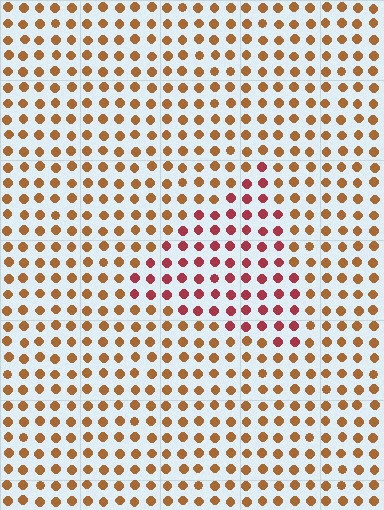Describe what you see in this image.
The image is filled with small brown elements in a uniform arrangement. A triangle-shaped region is visible where the elements are tinted to a slightly different hue, forming a subtle color boundary.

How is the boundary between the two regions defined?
The boundary is defined purely by a slight shift in hue (about 38 degrees). Spacing, size, and orientation are identical on both sides.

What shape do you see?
I see a triangle.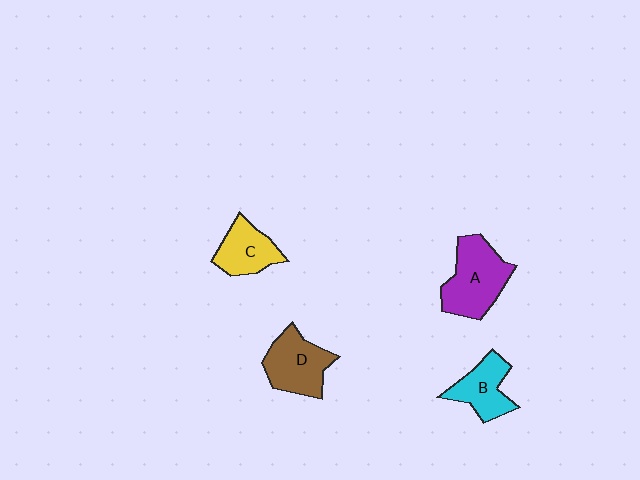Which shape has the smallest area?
Shape C (yellow).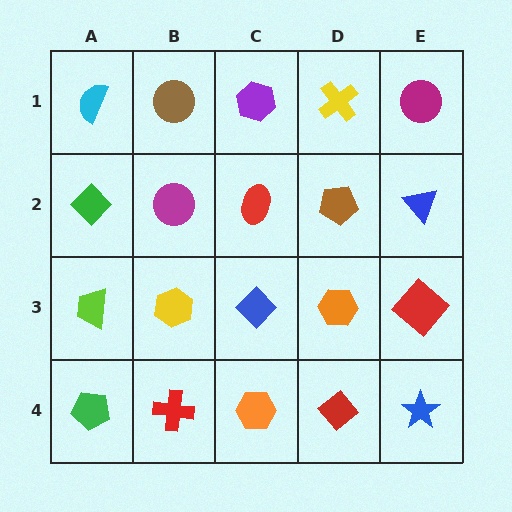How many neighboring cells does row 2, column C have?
4.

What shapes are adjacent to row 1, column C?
A red ellipse (row 2, column C), a brown circle (row 1, column B), a yellow cross (row 1, column D).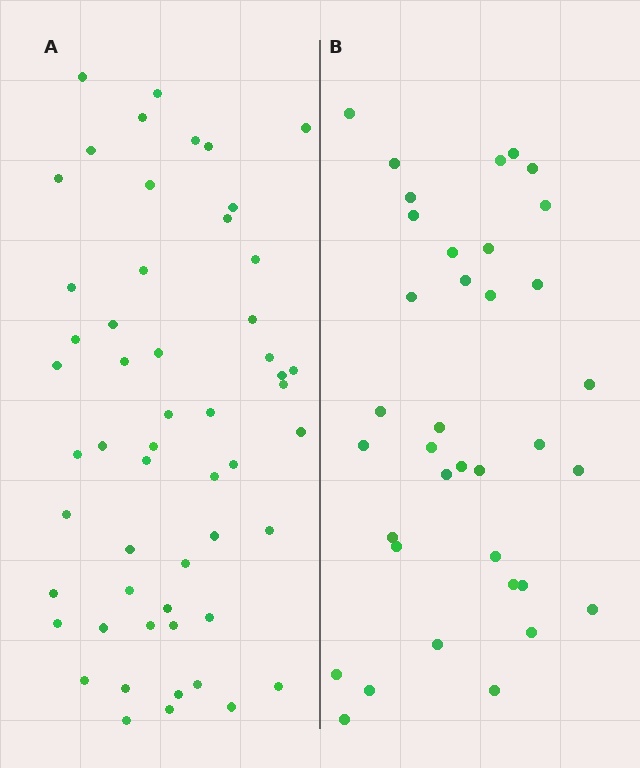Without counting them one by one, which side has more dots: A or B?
Region A (the left region) has more dots.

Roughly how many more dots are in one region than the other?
Region A has approximately 20 more dots than region B.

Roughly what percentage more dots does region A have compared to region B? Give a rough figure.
About 50% more.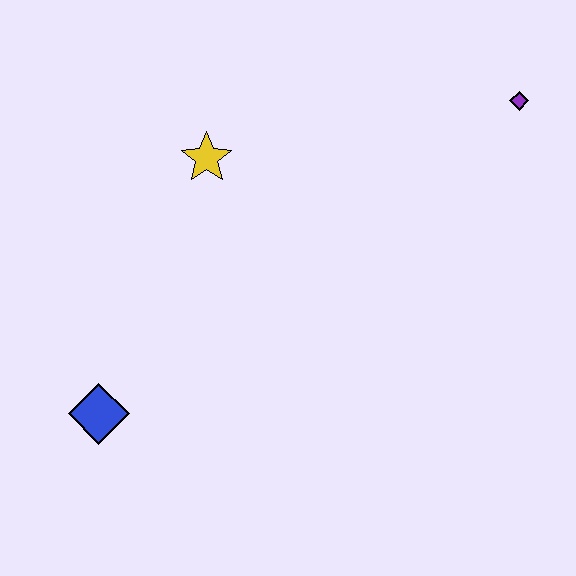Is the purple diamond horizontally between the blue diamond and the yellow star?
No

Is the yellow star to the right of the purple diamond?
No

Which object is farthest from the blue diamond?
The purple diamond is farthest from the blue diamond.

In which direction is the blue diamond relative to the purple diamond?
The blue diamond is to the left of the purple diamond.